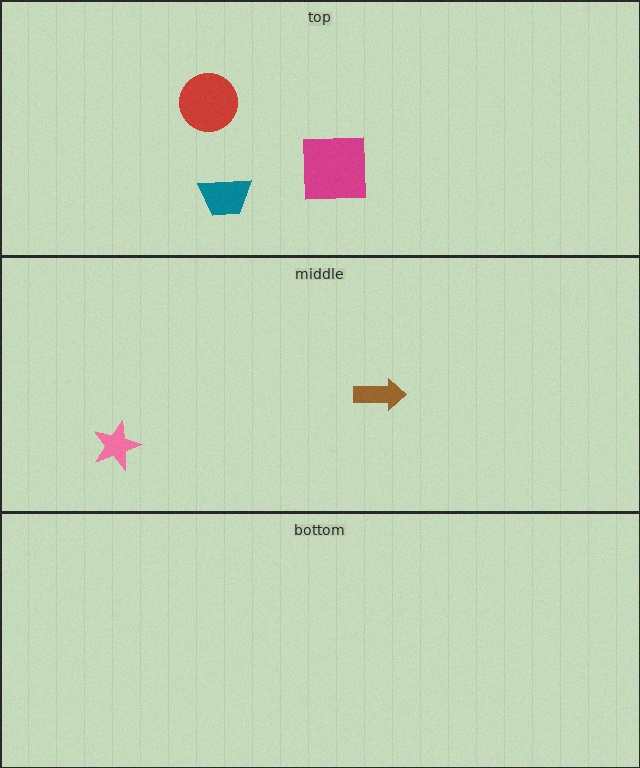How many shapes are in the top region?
3.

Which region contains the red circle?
The top region.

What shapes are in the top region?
The red circle, the magenta square, the teal trapezoid.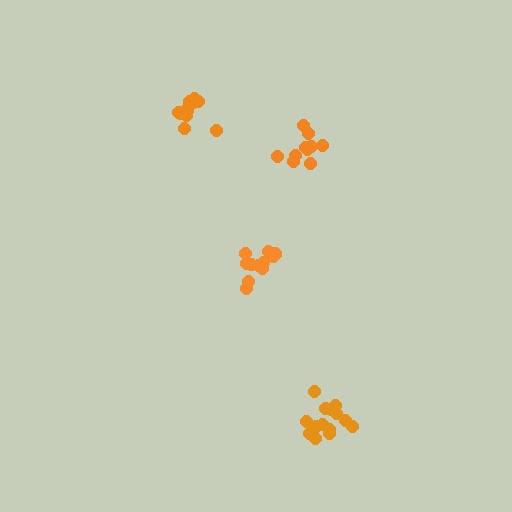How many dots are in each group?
Group 1: 12 dots, Group 2: 12 dots, Group 3: 14 dots, Group 4: 10 dots (48 total).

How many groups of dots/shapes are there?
There are 4 groups.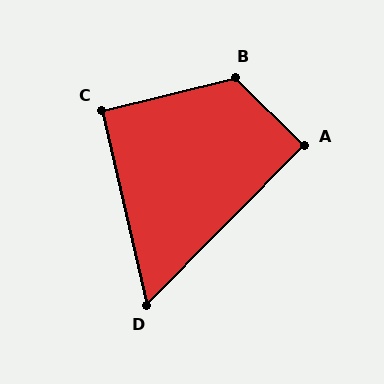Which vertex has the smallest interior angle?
D, at approximately 58 degrees.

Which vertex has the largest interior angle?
B, at approximately 122 degrees.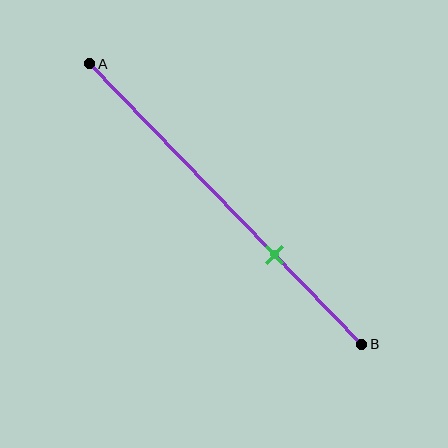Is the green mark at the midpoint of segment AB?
No, the mark is at about 70% from A, not at the 50% midpoint.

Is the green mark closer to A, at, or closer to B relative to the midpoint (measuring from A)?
The green mark is closer to point B than the midpoint of segment AB.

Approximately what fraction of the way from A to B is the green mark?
The green mark is approximately 70% of the way from A to B.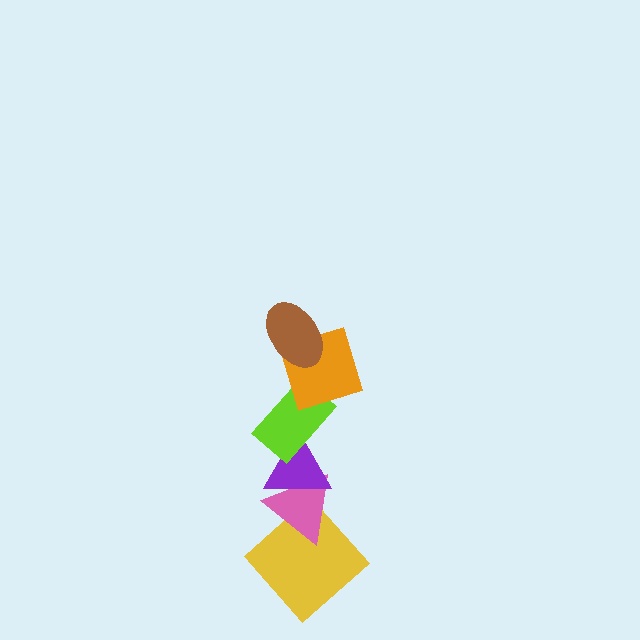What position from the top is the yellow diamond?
The yellow diamond is 6th from the top.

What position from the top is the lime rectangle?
The lime rectangle is 3rd from the top.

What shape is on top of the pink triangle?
The purple triangle is on top of the pink triangle.